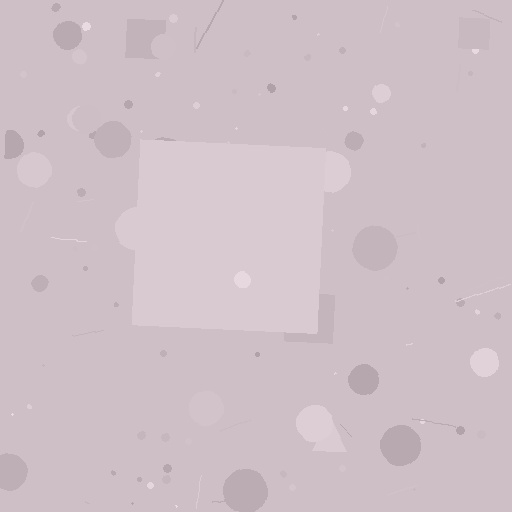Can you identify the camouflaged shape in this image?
The camouflaged shape is a square.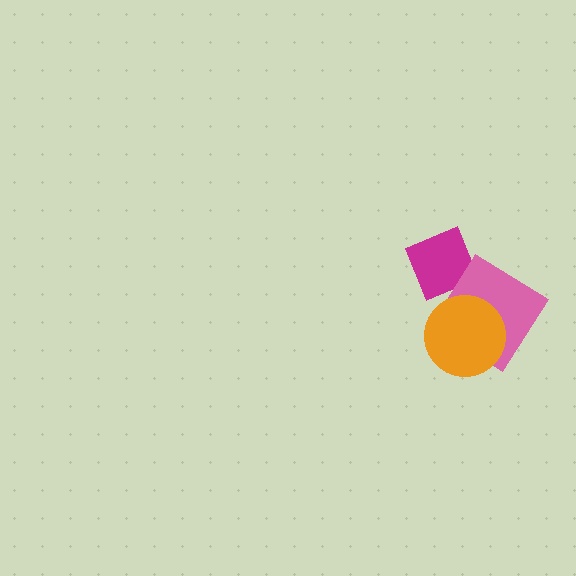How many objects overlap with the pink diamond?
2 objects overlap with the pink diamond.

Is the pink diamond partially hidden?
Yes, it is partially covered by another shape.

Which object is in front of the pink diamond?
The orange circle is in front of the pink diamond.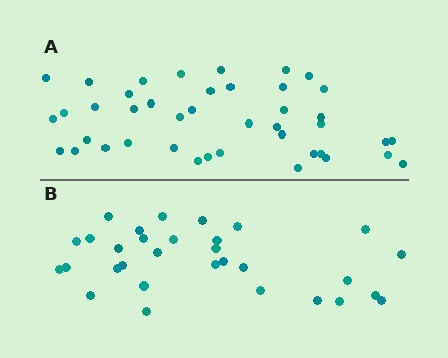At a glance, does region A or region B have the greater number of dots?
Region A (the top region) has more dots.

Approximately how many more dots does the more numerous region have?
Region A has roughly 12 or so more dots than region B.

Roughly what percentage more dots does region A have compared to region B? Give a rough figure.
About 35% more.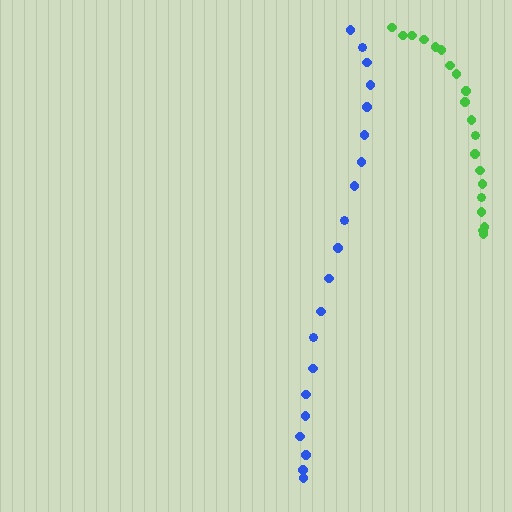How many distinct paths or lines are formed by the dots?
There are 2 distinct paths.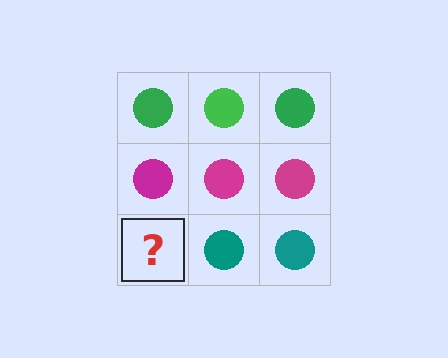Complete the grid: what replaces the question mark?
The question mark should be replaced with a teal circle.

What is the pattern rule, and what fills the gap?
The rule is that each row has a consistent color. The gap should be filled with a teal circle.